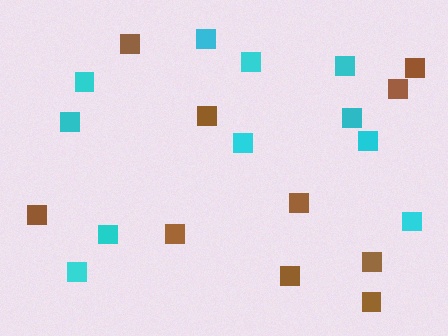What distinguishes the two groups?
There are 2 groups: one group of cyan squares (11) and one group of brown squares (10).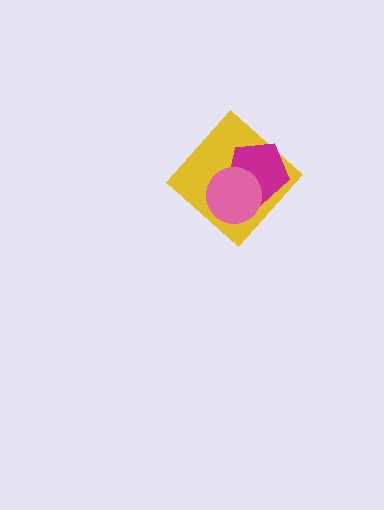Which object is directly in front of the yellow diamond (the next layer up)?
The magenta pentagon is directly in front of the yellow diamond.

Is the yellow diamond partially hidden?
Yes, it is partially covered by another shape.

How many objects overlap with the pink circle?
2 objects overlap with the pink circle.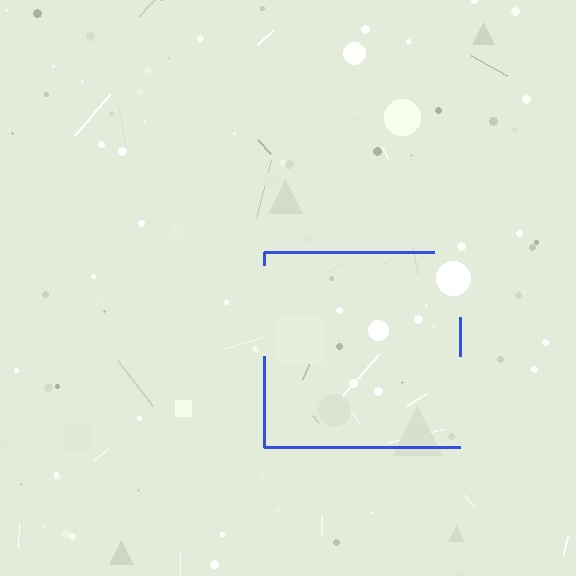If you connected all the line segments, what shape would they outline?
They would outline a square.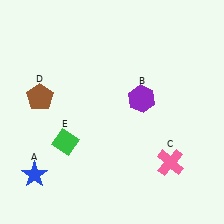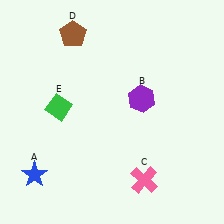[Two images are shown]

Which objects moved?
The objects that moved are: the pink cross (C), the brown pentagon (D), the green diamond (E).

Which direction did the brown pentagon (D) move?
The brown pentagon (D) moved up.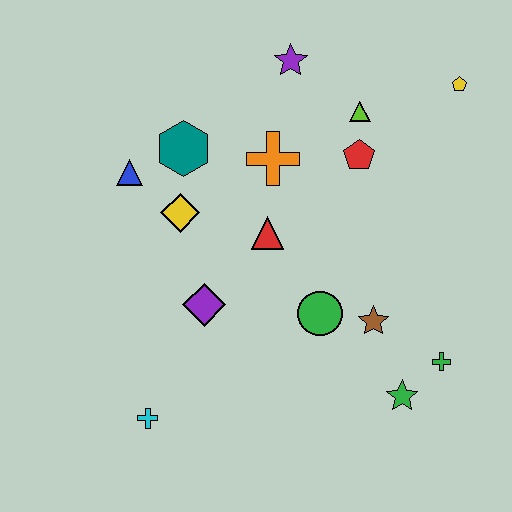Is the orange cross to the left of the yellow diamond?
No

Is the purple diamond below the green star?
No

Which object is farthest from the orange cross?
The cyan cross is farthest from the orange cross.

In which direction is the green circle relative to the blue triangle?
The green circle is to the right of the blue triangle.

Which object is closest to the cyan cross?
The purple diamond is closest to the cyan cross.